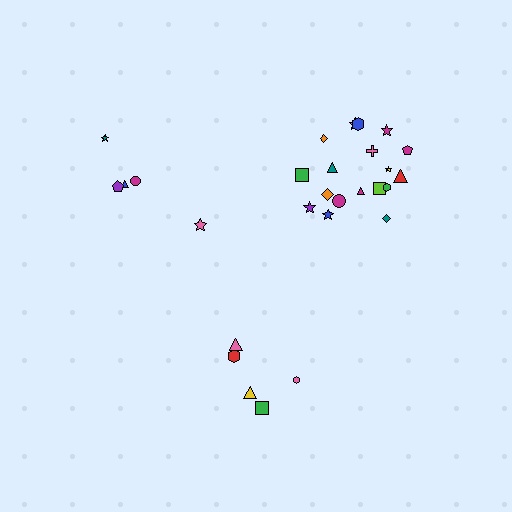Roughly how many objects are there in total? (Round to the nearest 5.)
Roughly 30 objects in total.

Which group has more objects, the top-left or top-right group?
The top-right group.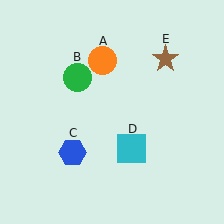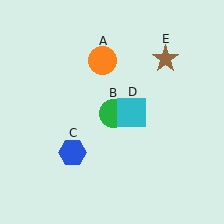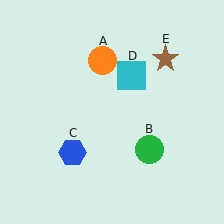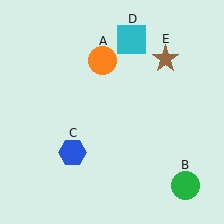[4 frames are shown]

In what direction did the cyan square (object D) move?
The cyan square (object D) moved up.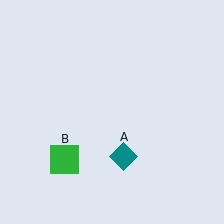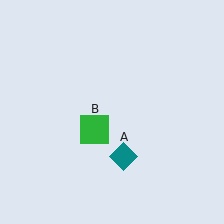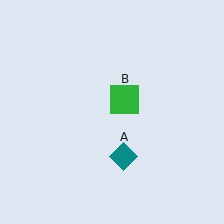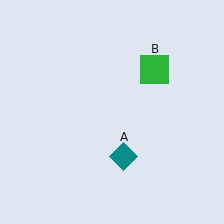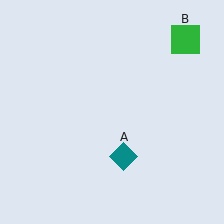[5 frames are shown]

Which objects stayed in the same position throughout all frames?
Teal diamond (object A) remained stationary.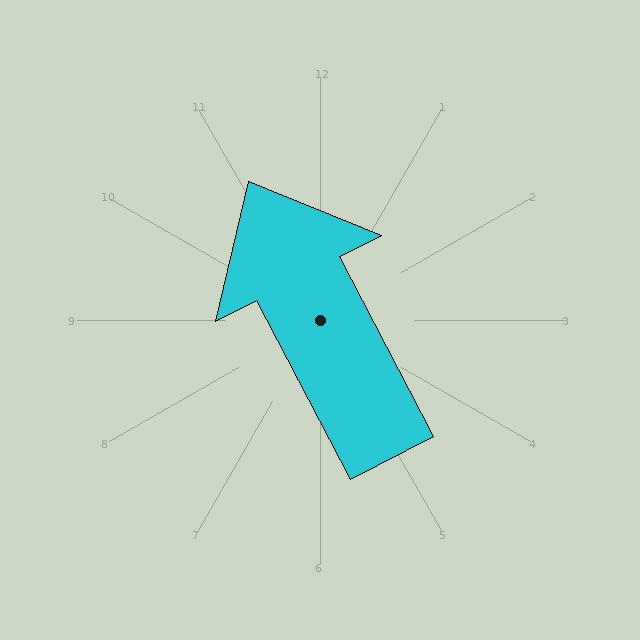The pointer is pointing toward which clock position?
Roughly 11 o'clock.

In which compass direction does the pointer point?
Northwest.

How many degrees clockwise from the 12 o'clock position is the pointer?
Approximately 333 degrees.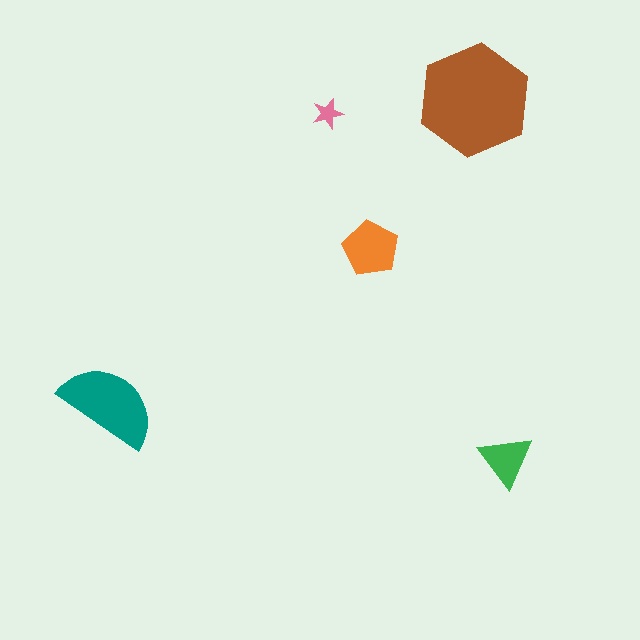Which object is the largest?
The brown hexagon.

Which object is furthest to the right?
The green triangle is rightmost.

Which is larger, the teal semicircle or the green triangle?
The teal semicircle.